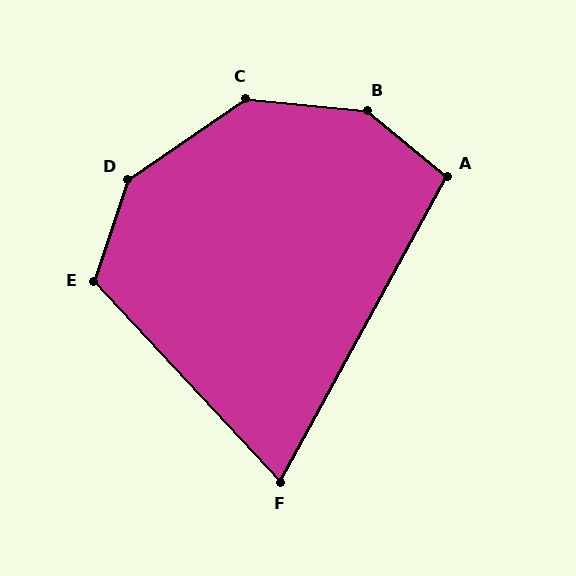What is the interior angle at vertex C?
Approximately 140 degrees (obtuse).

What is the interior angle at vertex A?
Approximately 101 degrees (obtuse).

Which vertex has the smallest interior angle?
F, at approximately 72 degrees.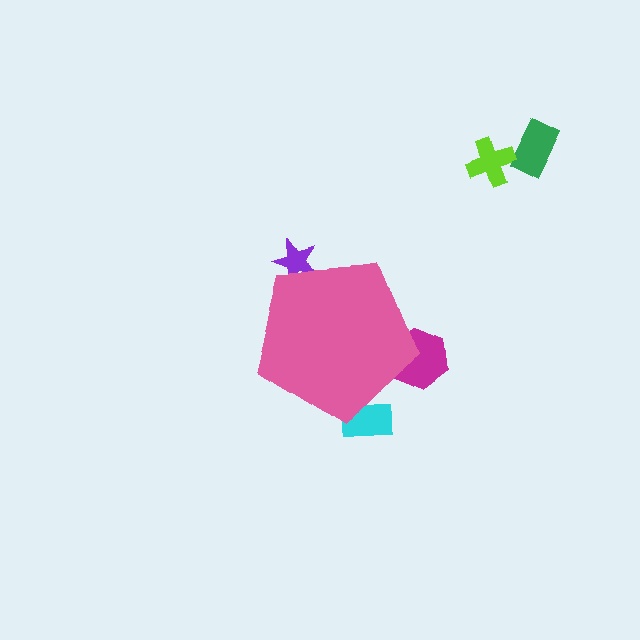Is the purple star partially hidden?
Yes, the purple star is partially hidden behind the pink pentagon.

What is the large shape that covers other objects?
A pink pentagon.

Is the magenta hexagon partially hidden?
Yes, the magenta hexagon is partially hidden behind the pink pentagon.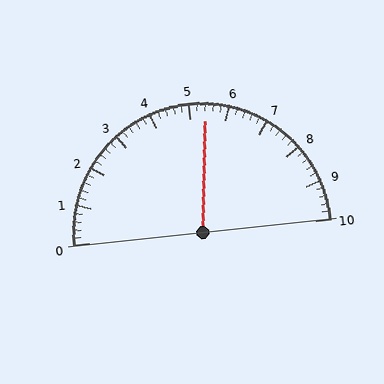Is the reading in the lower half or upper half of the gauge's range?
The reading is in the upper half of the range (0 to 10).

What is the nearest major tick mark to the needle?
The nearest major tick mark is 5.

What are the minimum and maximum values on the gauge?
The gauge ranges from 0 to 10.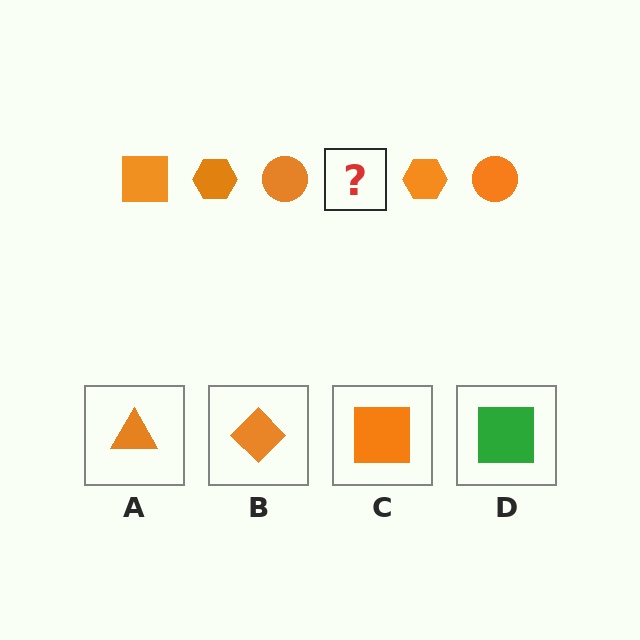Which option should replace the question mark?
Option C.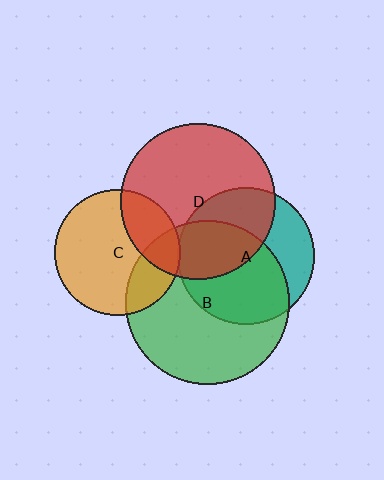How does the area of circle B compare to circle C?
Approximately 1.7 times.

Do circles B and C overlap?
Yes.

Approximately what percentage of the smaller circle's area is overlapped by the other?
Approximately 25%.